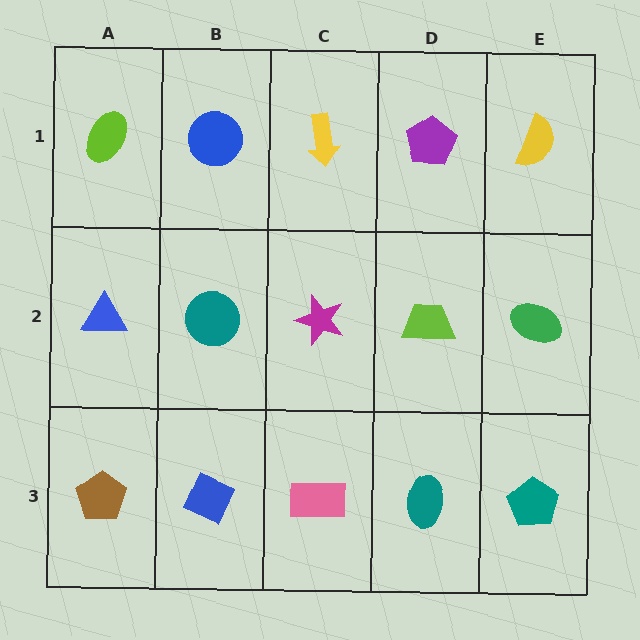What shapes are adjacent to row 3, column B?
A teal circle (row 2, column B), a brown pentagon (row 3, column A), a pink rectangle (row 3, column C).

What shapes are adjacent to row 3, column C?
A magenta star (row 2, column C), a blue diamond (row 3, column B), a teal ellipse (row 3, column D).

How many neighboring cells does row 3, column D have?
3.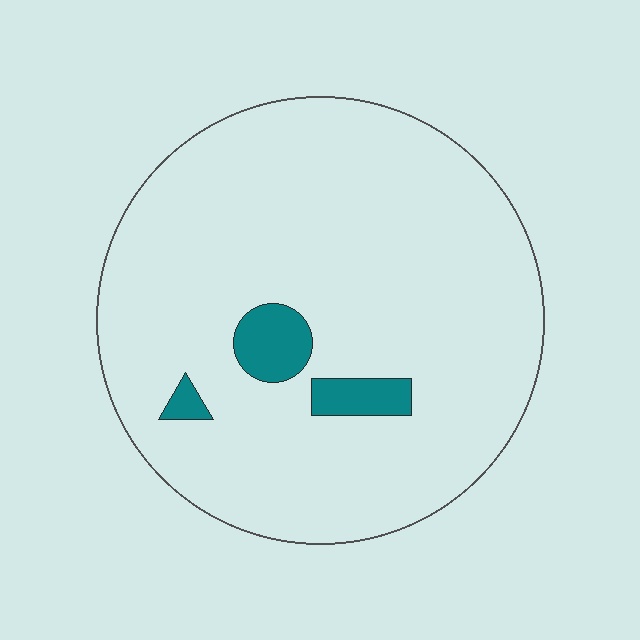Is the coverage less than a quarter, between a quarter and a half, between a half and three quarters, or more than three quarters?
Less than a quarter.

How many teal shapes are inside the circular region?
3.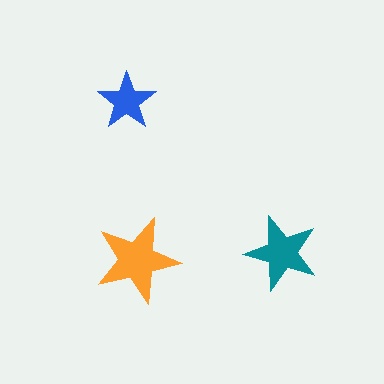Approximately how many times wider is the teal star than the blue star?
About 1.5 times wider.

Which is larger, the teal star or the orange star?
The orange one.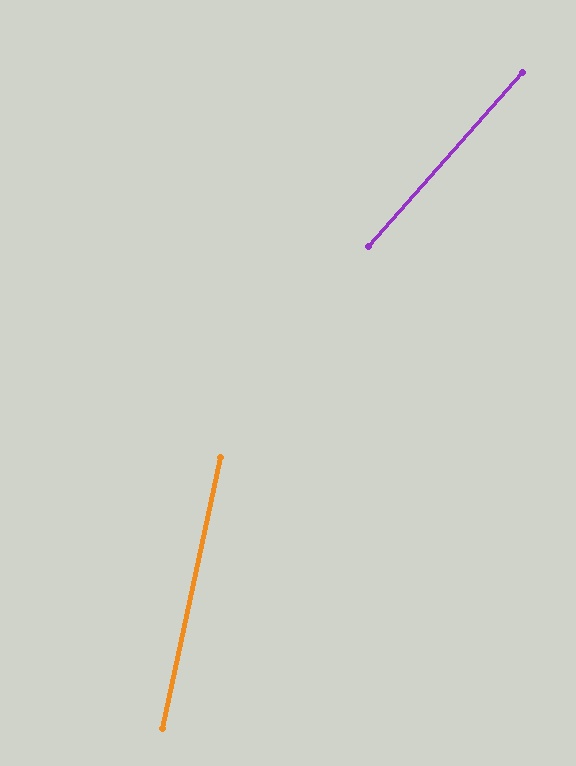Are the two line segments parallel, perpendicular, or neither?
Neither parallel nor perpendicular — they differ by about 29°.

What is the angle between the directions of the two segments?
Approximately 29 degrees.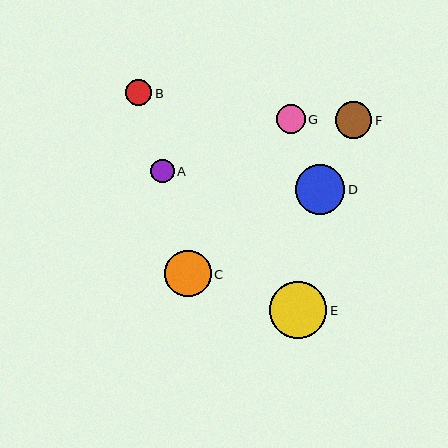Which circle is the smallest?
Circle A is the smallest with a size of approximately 23 pixels.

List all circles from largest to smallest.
From largest to smallest: E, D, C, F, G, B, A.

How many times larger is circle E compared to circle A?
Circle E is approximately 2.4 times the size of circle A.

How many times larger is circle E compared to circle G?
Circle E is approximately 1.9 times the size of circle G.